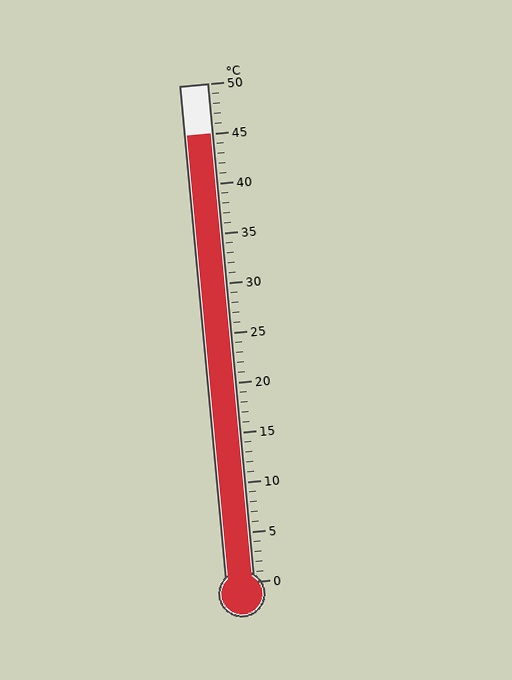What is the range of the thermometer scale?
The thermometer scale ranges from 0°C to 50°C.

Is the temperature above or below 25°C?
The temperature is above 25°C.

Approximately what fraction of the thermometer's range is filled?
The thermometer is filled to approximately 90% of its range.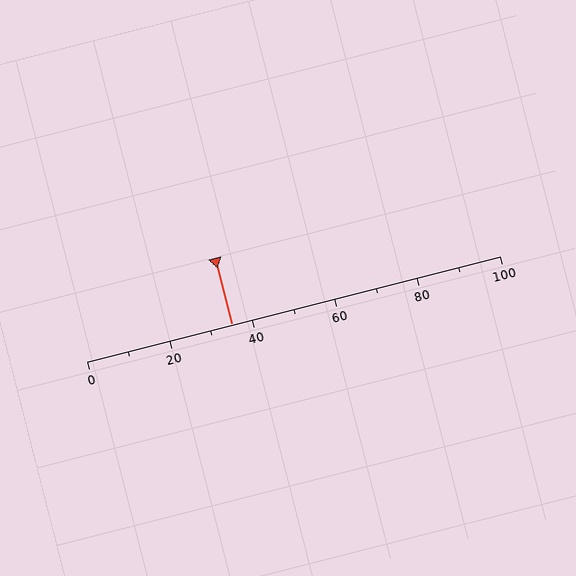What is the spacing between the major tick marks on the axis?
The major ticks are spaced 20 apart.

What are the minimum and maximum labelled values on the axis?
The axis runs from 0 to 100.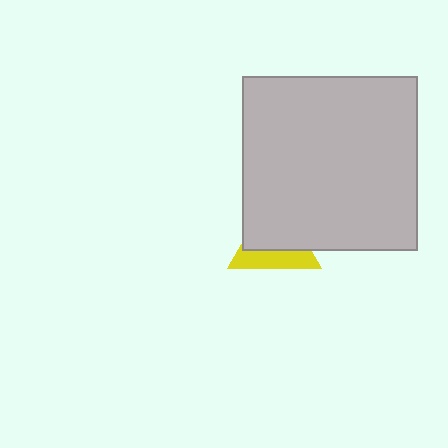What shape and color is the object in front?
The object in front is a light gray square.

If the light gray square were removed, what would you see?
You would see the complete yellow triangle.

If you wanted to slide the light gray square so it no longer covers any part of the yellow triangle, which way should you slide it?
Slide it up — that is the most direct way to separate the two shapes.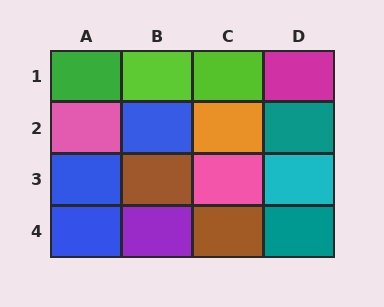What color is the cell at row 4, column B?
Purple.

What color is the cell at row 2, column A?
Pink.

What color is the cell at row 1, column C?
Lime.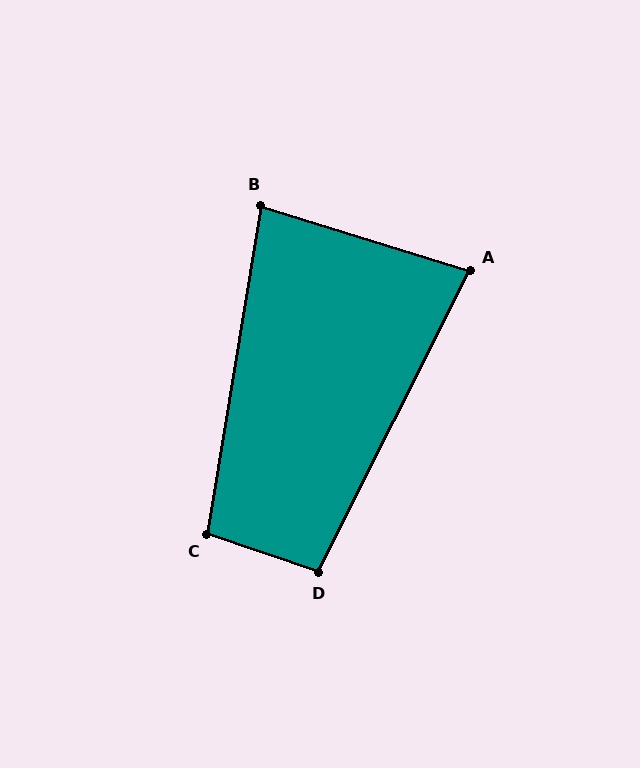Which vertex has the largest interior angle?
C, at approximately 99 degrees.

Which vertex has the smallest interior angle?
A, at approximately 81 degrees.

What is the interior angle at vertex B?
Approximately 82 degrees (acute).